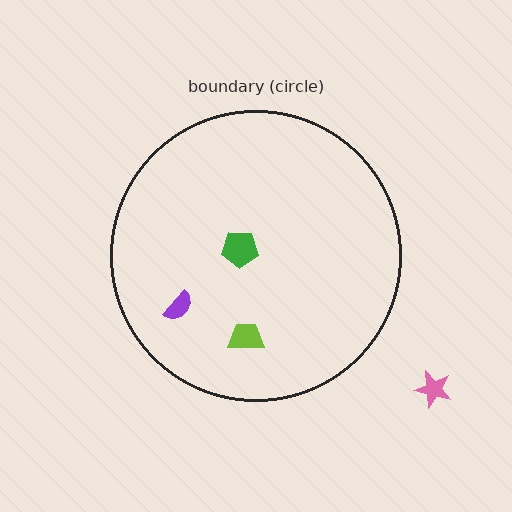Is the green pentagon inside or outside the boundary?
Inside.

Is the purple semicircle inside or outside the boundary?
Inside.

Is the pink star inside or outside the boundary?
Outside.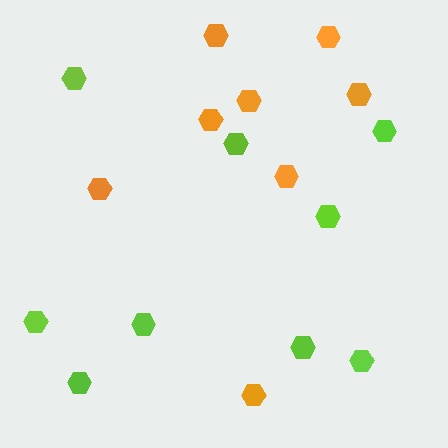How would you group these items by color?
There are 2 groups: one group of lime hexagons (9) and one group of orange hexagons (8).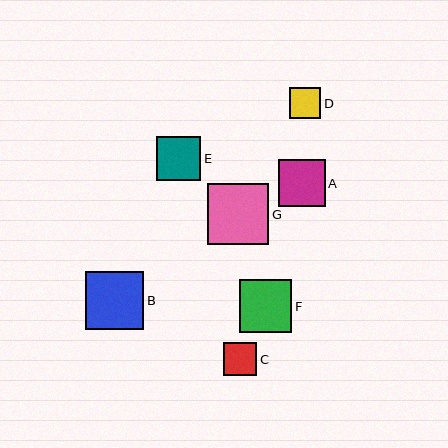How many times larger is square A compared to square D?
Square A is approximately 1.5 times the size of square D.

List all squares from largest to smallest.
From largest to smallest: G, B, F, A, E, C, D.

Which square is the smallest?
Square D is the smallest with a size of approximately 32 pixels.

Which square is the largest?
Square G is the largest with a size of approximately 62 pixels.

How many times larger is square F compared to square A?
Square F is approximately 1.1 times the size of square A.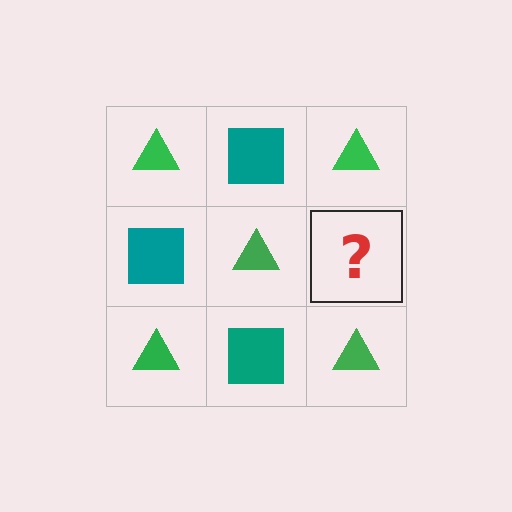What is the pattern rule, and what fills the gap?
The rule is that it alternates green triangle and teal square in a checkerboard pattern. The gap should be filled with a teal square.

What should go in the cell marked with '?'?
The missing cell should contain a teal square.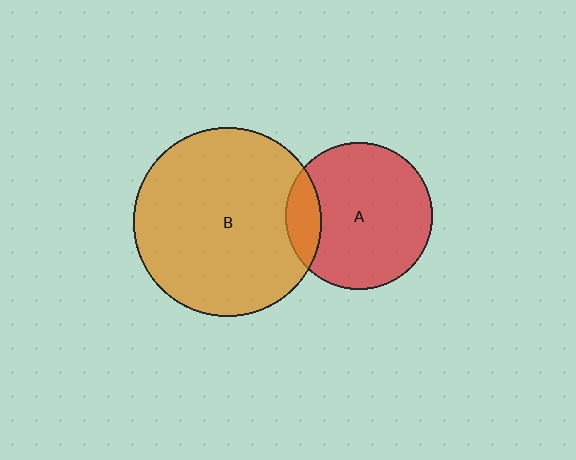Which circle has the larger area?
Circle B (orange).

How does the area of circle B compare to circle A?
Approximately 1.6 times.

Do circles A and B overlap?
Yes.